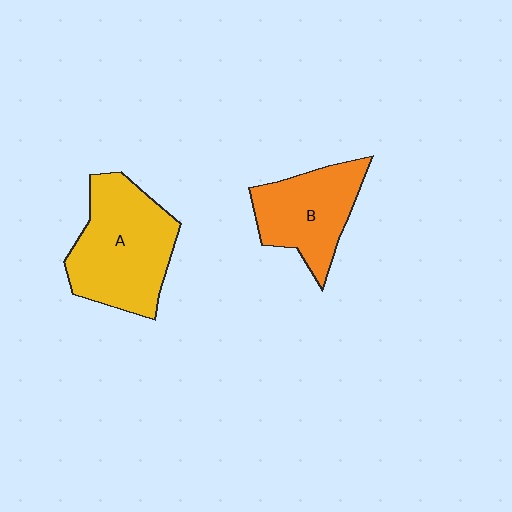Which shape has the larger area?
Shape A (yellow).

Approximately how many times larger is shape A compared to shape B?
Approximately 1.4 times.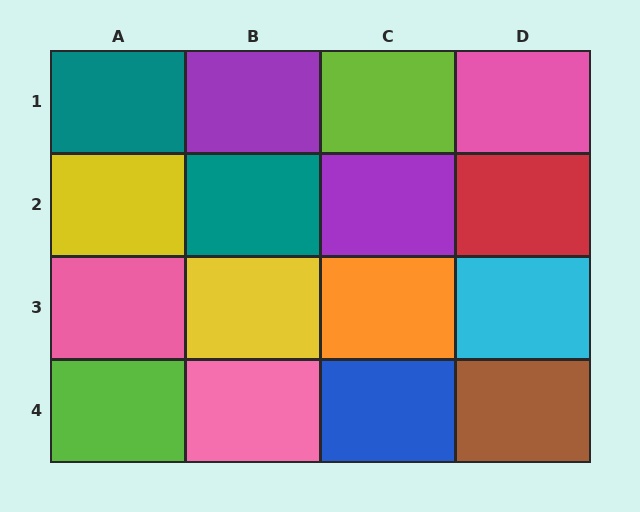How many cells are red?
1 cell is red.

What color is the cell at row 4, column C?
Blue.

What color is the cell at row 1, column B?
Purple.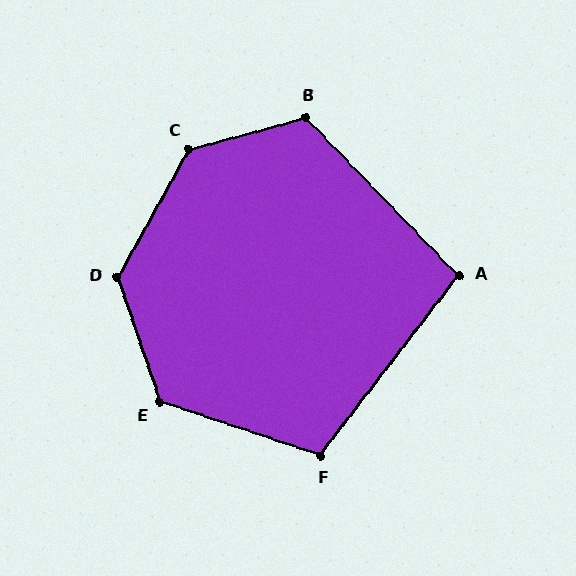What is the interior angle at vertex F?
Approximately 109 degrees (obtuse).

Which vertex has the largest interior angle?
C, at approximately 134 degrees.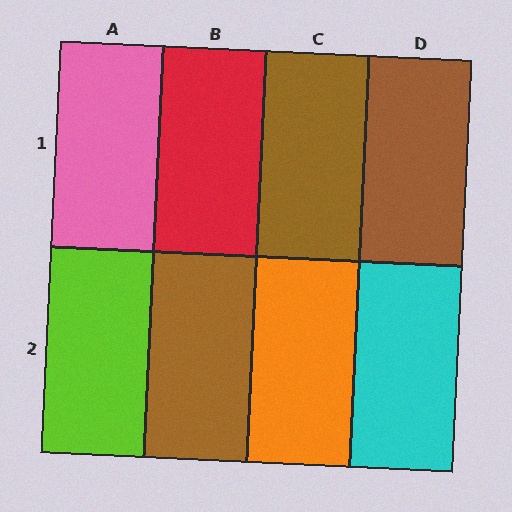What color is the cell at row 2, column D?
Cyan.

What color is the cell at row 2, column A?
Lime.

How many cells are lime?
1 cell is lime.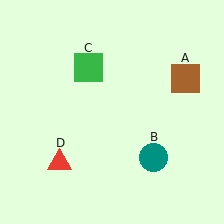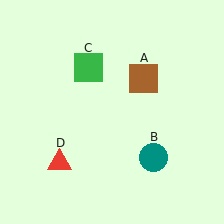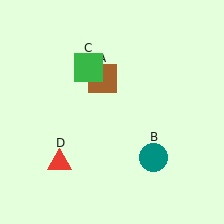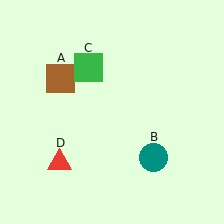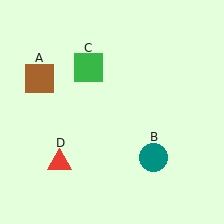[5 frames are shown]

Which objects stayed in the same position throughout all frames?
Teal circle (object B) and green square (object C) and red triangle (object D) remained stationary.